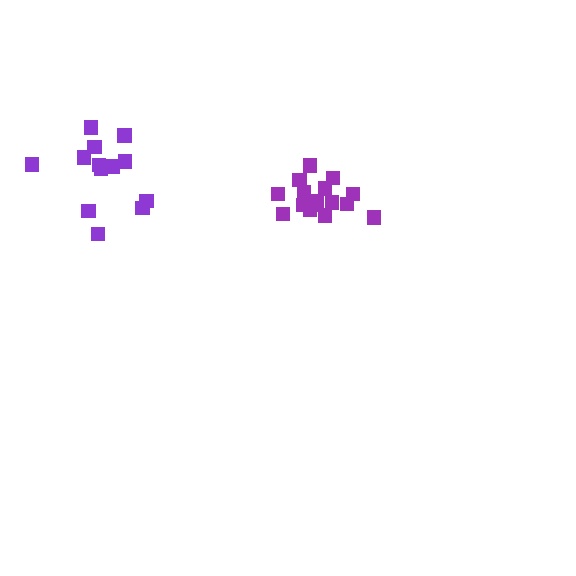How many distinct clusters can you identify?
There are 2 distinct clusters.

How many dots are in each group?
Group 1: 17 dots, Group 2: 13 dots (30 total).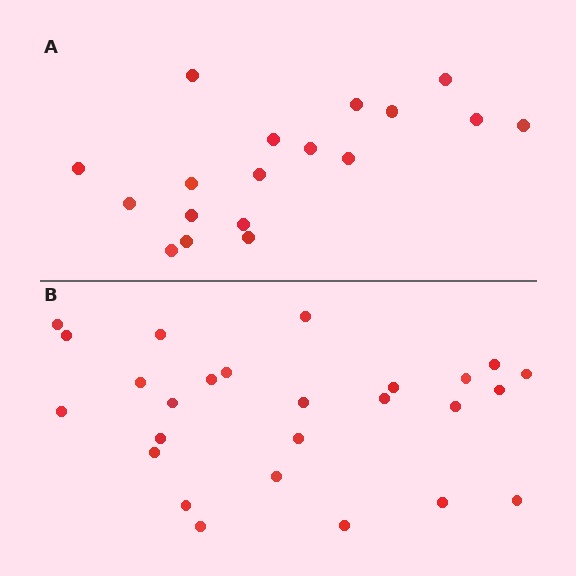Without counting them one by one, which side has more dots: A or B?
Region B (the bottom region) has more dots.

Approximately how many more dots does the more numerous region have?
Region B has roughly 8 or so more dots than region A.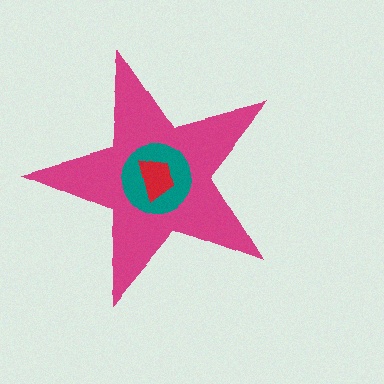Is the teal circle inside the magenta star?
Yes.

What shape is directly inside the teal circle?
The red trapezoid.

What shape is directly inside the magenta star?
The teal circle.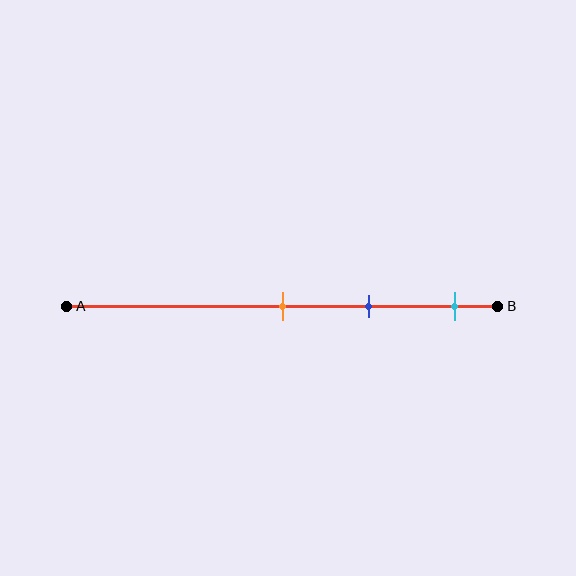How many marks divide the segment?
There are 3 marks dividing the segment.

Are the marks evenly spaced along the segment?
Yes, the marks are approximately evenly spaced.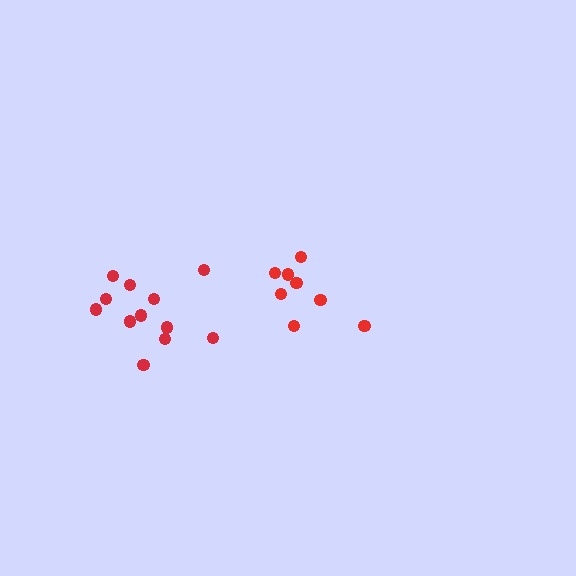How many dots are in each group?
Group 1: 12 dots, Group 2: 8 dots (20 total).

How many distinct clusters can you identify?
There are 2 distinct clusters.